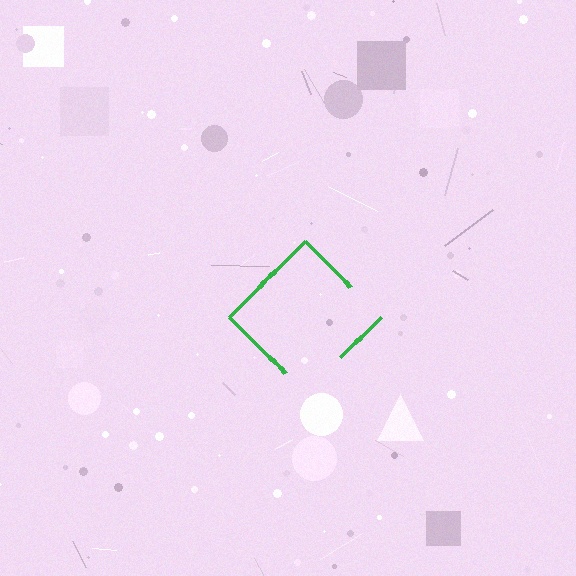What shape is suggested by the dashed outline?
The dashed outline suggests a diamond.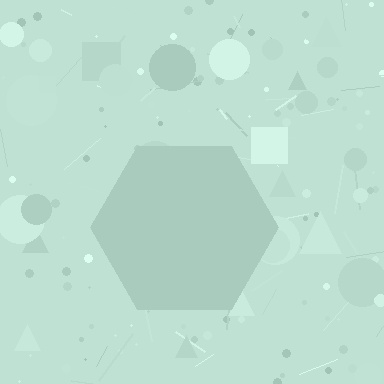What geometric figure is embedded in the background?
A hexagon is embedded in the background.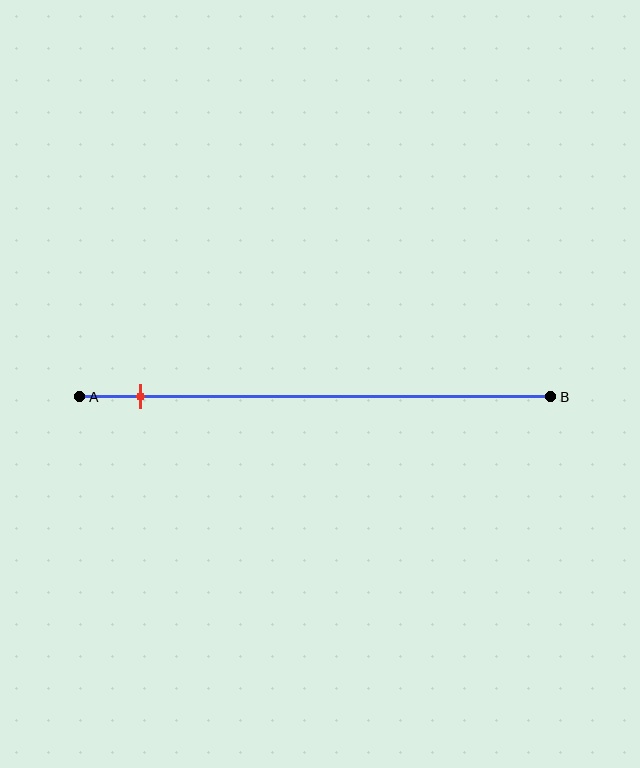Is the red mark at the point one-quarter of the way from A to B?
No, the mark is at about 15% from A, not at the 25% one-quarter point.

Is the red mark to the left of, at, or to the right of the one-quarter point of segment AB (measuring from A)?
The red mark is to the left of the one-quarter point of segment AB.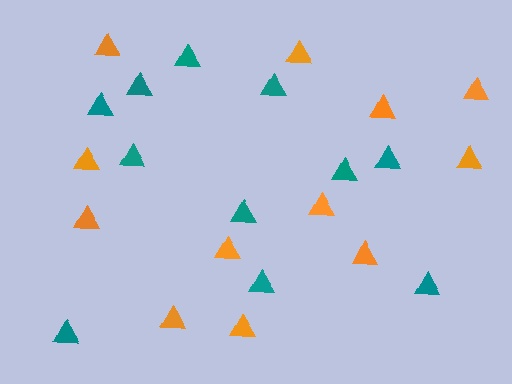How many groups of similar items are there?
There are 2 groups: one group of teal triangles (11) and one group of orange triangles (12).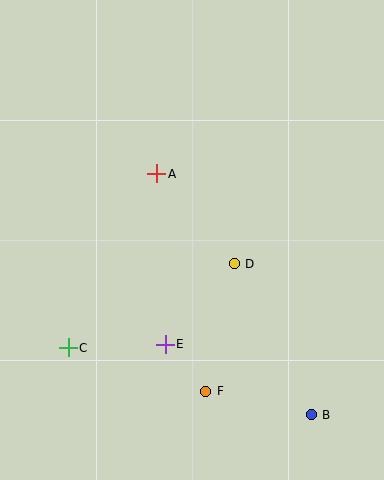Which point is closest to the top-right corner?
Point A is closest to the top-right corner.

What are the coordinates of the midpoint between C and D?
The midpoint between C and D is at (151, 306).